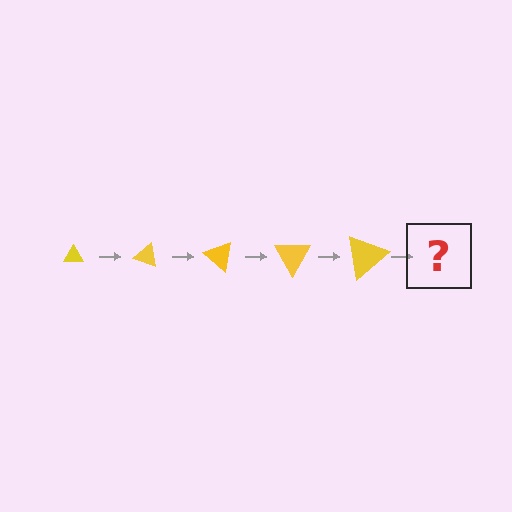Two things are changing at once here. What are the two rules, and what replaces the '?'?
The two rules are that the triangle grows larger each step and it rotates 20 degrees each step. The '?' should be a triangle, larger than the previous one and rotated 100 degrees from the start.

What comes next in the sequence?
The next element should be a triangle, larger than the previous one and rotated 100 degrees from the start.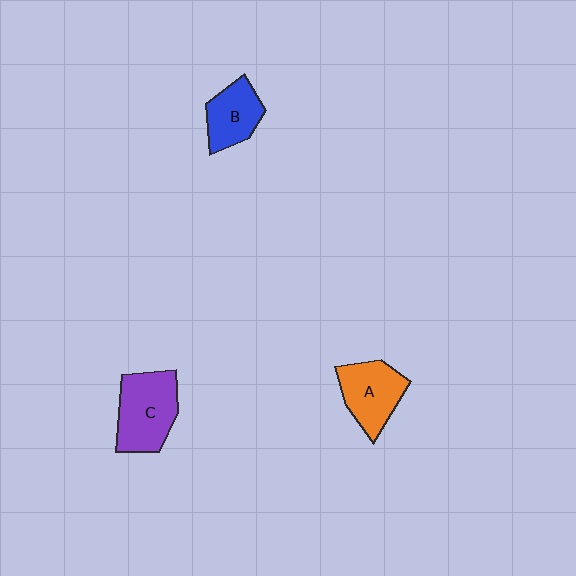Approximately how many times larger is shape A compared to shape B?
Approximately 1.2 times.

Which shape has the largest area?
Shape C (purple).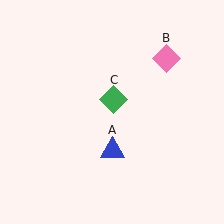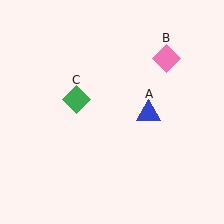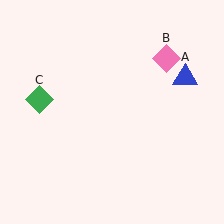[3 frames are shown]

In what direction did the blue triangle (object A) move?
The blue triangle (object A) moved up and to the right.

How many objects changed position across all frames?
2 objects changed position: blue triangle (object A), green diamond (object C).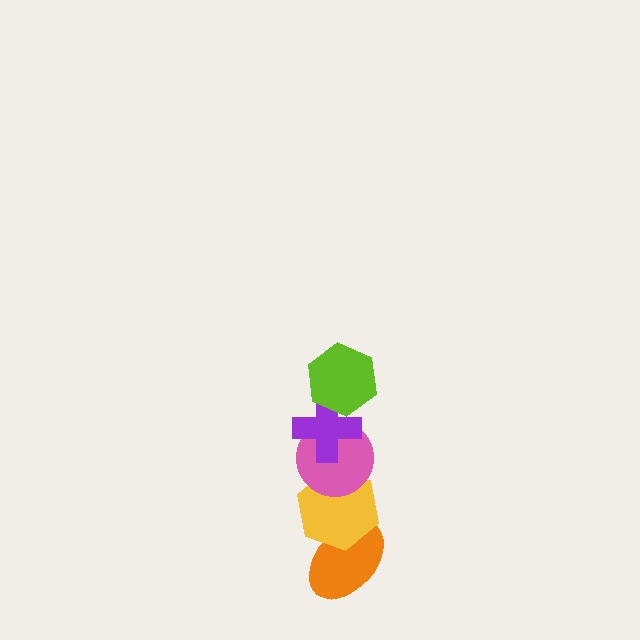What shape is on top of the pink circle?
The purple cross is on top of the pink circle.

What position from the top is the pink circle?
The pink circle is 3rd from the top.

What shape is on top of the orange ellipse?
The yellow hexagon is on top of the orange ellipse.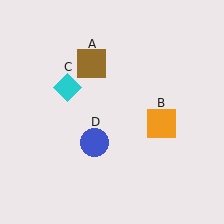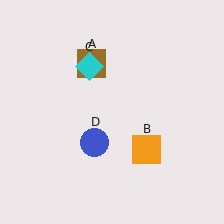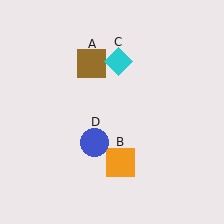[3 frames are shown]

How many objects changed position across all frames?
2 objects changed position: orange square (object B), cyan diamond (object C).